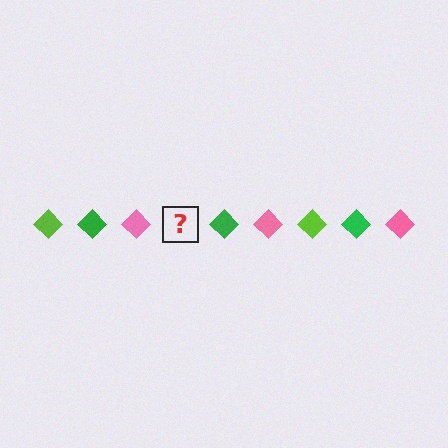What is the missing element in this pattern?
The missing element is a lime diamond.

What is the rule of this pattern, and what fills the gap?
The rule is that the pattern cycles through lime, green, pink diamonds. The gap should be filled with a lime diamond.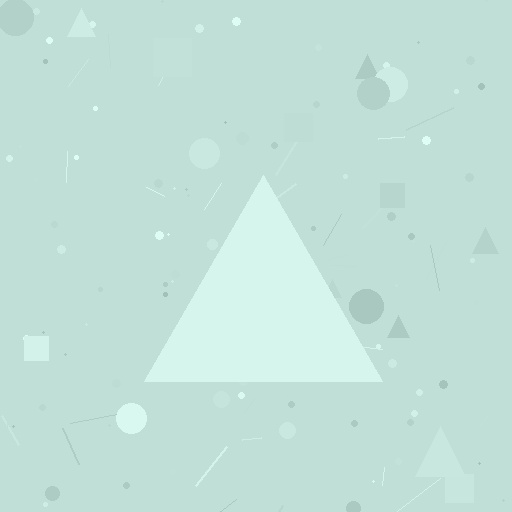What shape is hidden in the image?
A triangle is hidden in the image.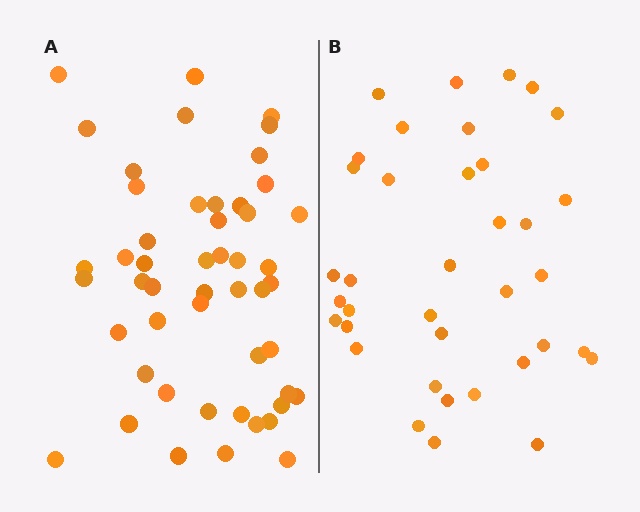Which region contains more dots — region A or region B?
Region A (the left region) has more dots.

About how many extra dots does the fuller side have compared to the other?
Region A has approximately 15 more dots than region B.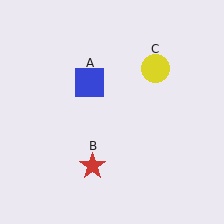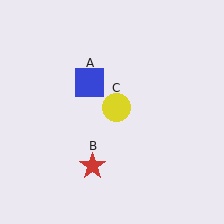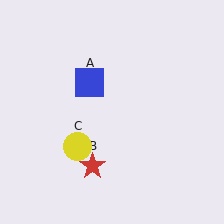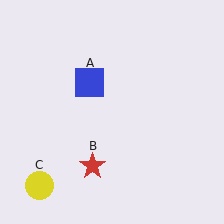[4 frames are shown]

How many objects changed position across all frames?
1 object changed position: yellow circle (object C).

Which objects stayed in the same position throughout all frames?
Blue square (object A) and red star (object B) remained stationary.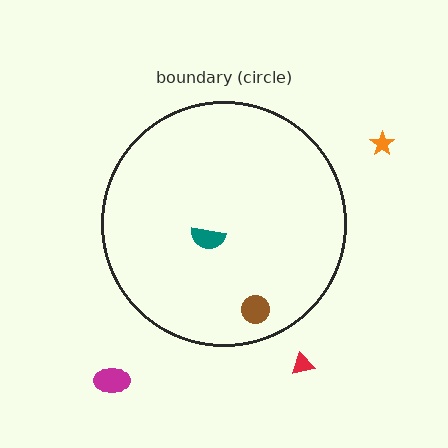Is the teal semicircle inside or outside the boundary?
Inside.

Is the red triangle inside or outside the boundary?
Outside.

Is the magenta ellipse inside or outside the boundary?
Outside.